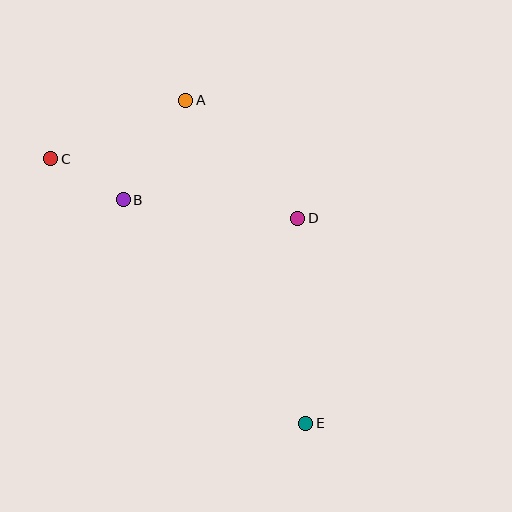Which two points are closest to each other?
Points B and C are closest to each other.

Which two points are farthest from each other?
Points C and E are farthest from each other.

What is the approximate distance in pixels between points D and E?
The distance between D and E is approximately 205 pixels.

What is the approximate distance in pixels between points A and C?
The distance between A and C is approximately 147 pixels.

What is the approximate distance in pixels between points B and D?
The distance between B and D is approximately 176 pixels.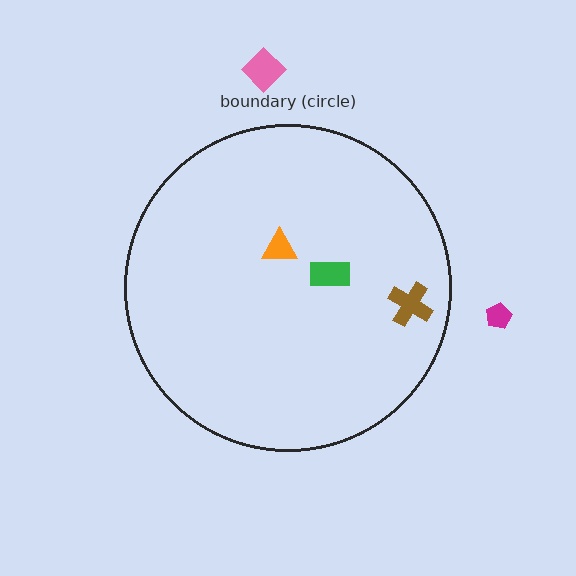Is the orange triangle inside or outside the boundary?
Inside.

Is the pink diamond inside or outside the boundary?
Outside.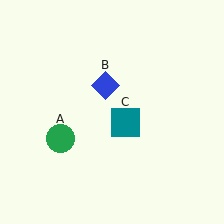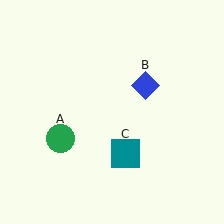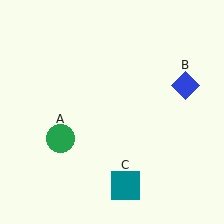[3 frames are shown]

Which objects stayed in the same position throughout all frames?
Green circle (object A) remained stationary.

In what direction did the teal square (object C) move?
The teal square (object C) moved down.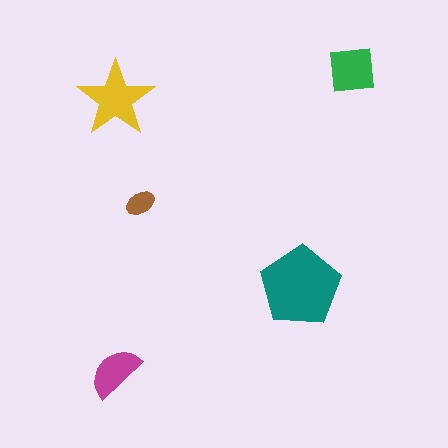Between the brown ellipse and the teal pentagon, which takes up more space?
The teal pentagon.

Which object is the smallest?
The brown ellipse.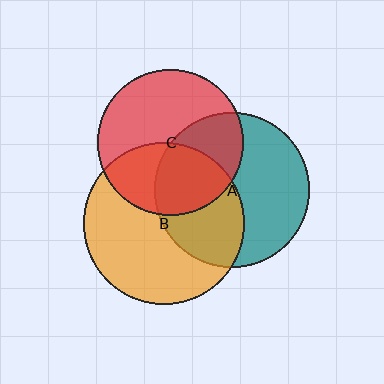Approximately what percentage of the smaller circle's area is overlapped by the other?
Approximately 40%.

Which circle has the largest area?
Circle B (orange).